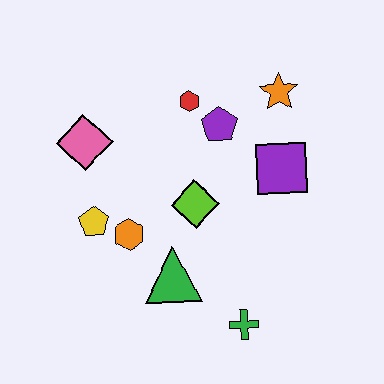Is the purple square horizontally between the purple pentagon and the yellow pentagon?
No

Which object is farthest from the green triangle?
The orange star is farthest from the green triangle.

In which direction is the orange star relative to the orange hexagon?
The orange star is to the right of the orange hexagon.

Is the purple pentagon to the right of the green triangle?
Yes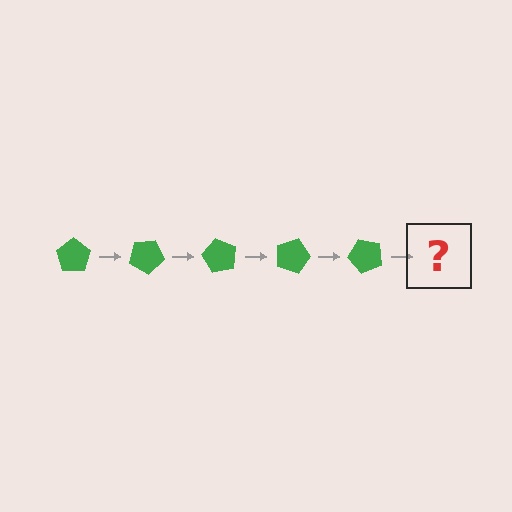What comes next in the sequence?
The next element should be a green pentagon rotated 150 degrees.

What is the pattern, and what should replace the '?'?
The pattern is that the pentagon rotates 30 degrees each step. The '?' should be a green pentagon rotated 150 degrees.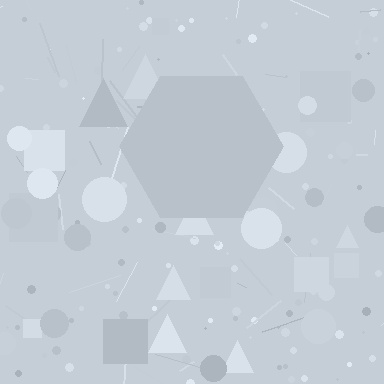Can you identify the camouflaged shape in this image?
The camouflaged shape is a hexagon.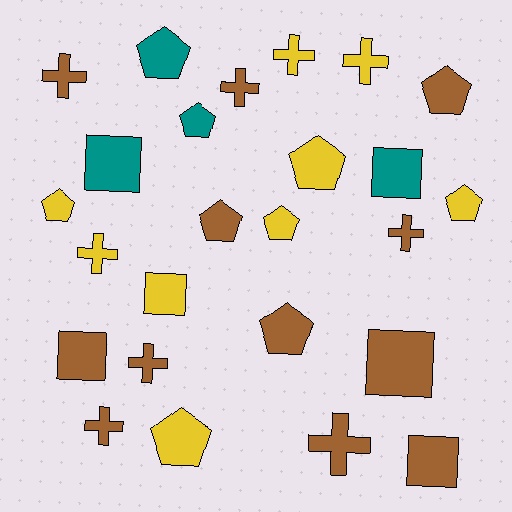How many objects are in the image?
There are 25 objects.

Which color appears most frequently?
Brown, with 12 objects.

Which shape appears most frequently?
Pentagon, with 10 objects.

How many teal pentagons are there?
There are 2 teal pentagons.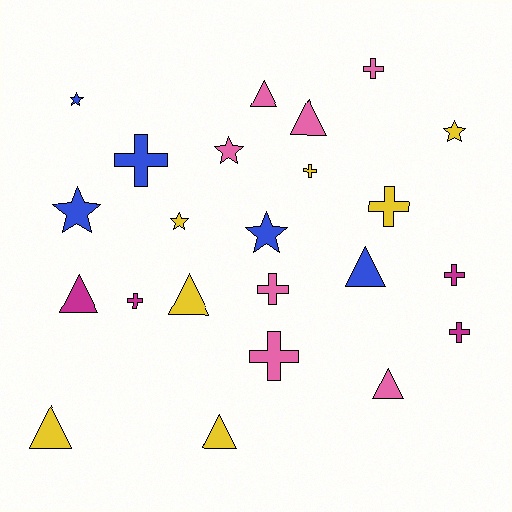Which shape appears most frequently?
Cross, with 9 objects.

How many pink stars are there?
There is 1 pink star.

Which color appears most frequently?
Pink, with 7 objects.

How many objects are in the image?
There are 23 objects.